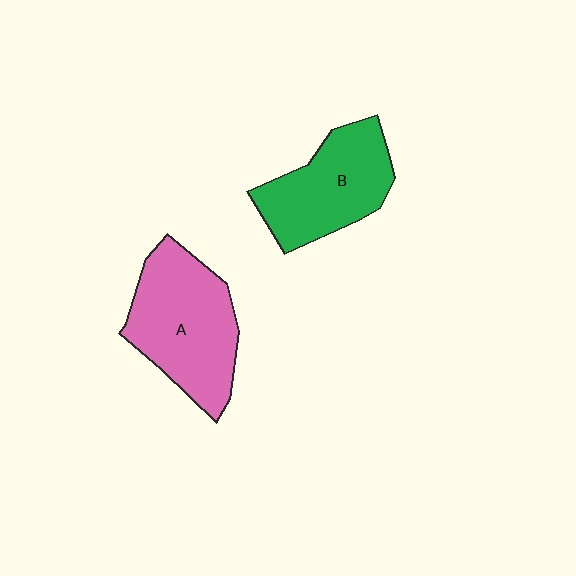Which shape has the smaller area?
Shape B (green).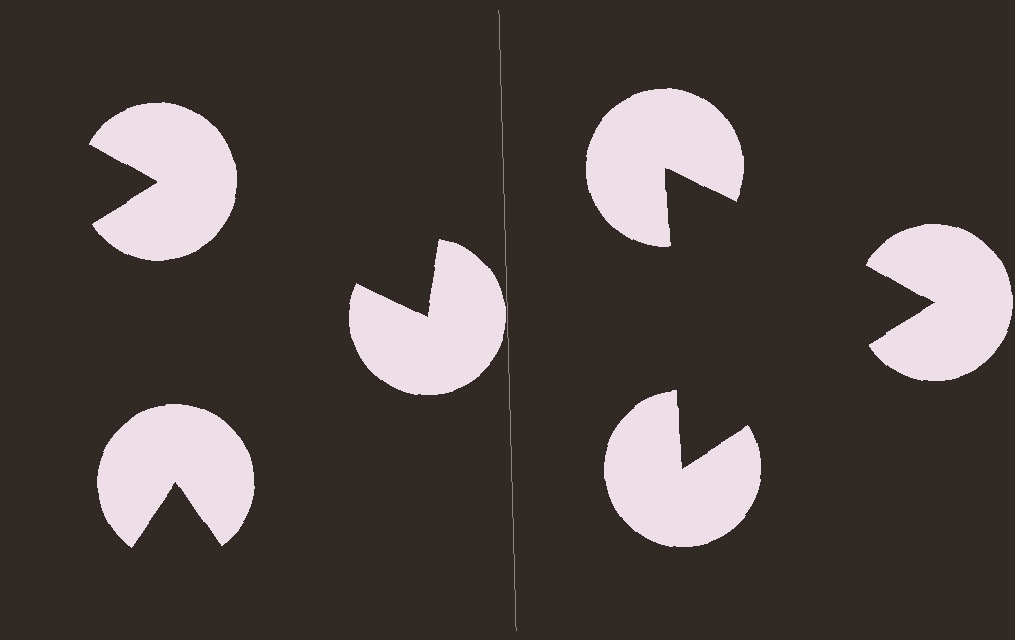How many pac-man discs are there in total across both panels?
6 — 3 on each side.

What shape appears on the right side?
An illusory triangle.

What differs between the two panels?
The pac-man discs are positioned identically on both sides; only the wedge orientations differ. On the right they align to a triangle; on the left they are misaligned.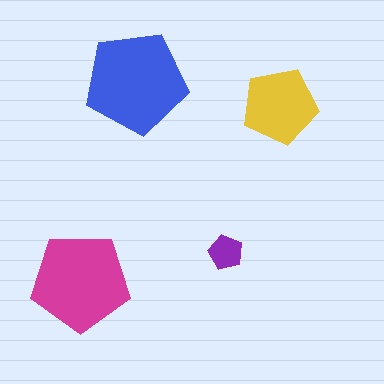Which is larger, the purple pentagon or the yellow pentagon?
The yellow one.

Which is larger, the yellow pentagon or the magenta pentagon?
The magenta one.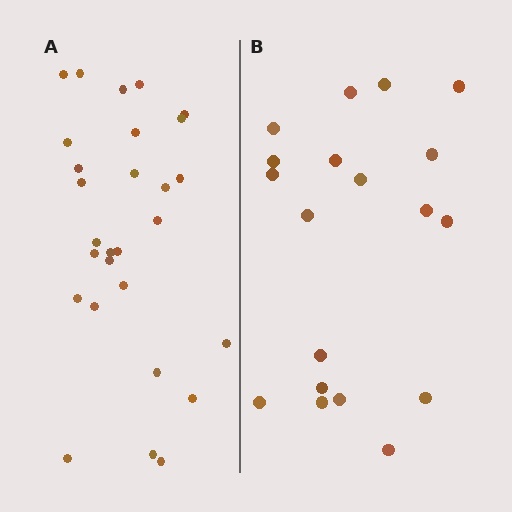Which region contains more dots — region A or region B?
Region A (the left region) has more dots.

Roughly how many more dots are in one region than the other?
Region A has roughly 8 or so more dots than region B.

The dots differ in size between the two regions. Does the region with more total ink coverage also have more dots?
No. Region B has more total ink coverage because its dots are larger, but region A actually contains more individual dots. Total area can be misleading — the number of items is what matters here.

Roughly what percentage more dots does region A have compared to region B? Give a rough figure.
About 45% more.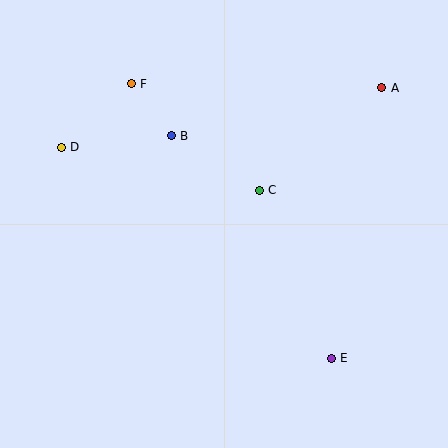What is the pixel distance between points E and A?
The distance between E and A is 275 pixels.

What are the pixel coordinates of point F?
Point F is at (131, 84).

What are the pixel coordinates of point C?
Point C is at (259, 190).